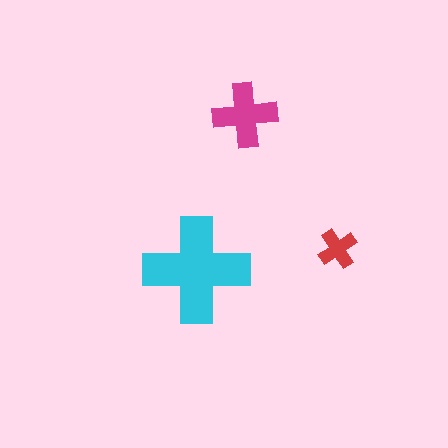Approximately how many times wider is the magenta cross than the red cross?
About 1.5 times wider.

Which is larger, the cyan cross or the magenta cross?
The cyan one.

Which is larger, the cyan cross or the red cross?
The cyan one.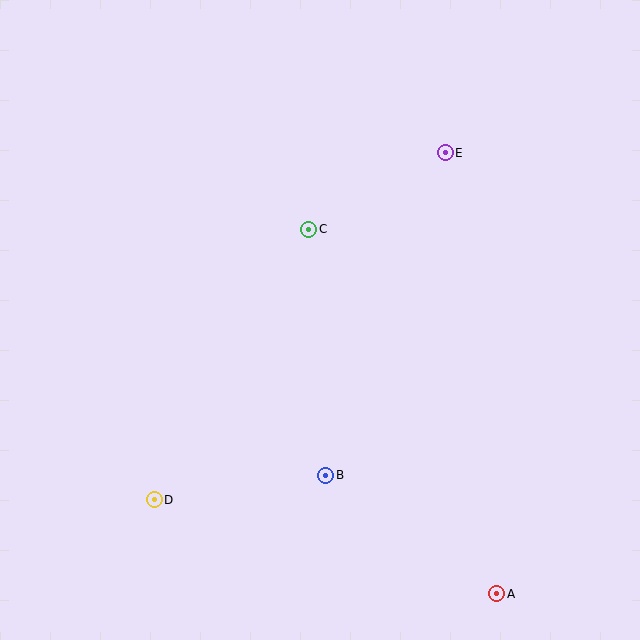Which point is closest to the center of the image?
Point C at (309, 229) is closest to the center.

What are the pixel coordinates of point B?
Point B is at (326, 475).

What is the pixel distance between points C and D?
The distance between C and D is 312 pixels.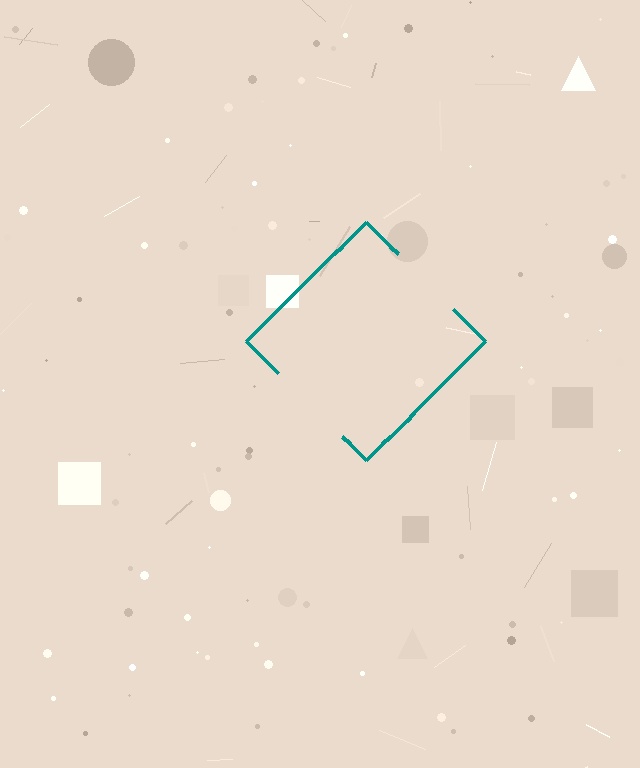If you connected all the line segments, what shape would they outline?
They would outline a diamond.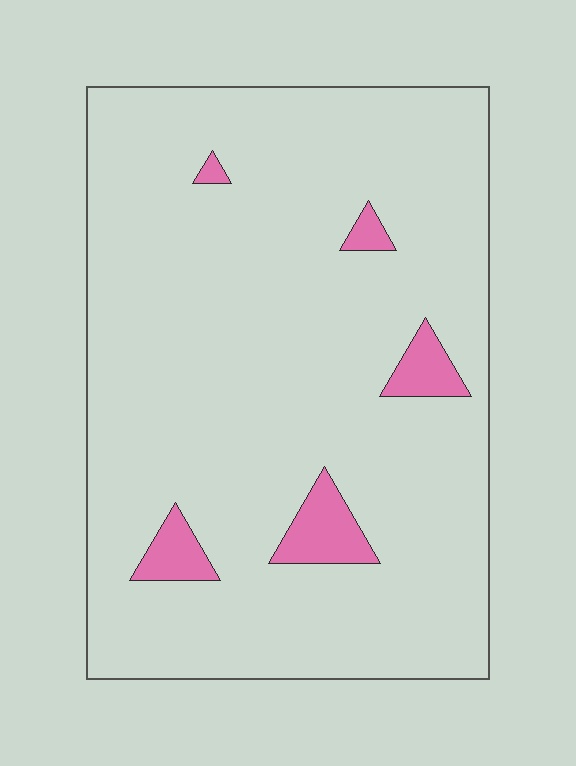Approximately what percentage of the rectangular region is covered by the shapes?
Approximately 5%.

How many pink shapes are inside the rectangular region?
5.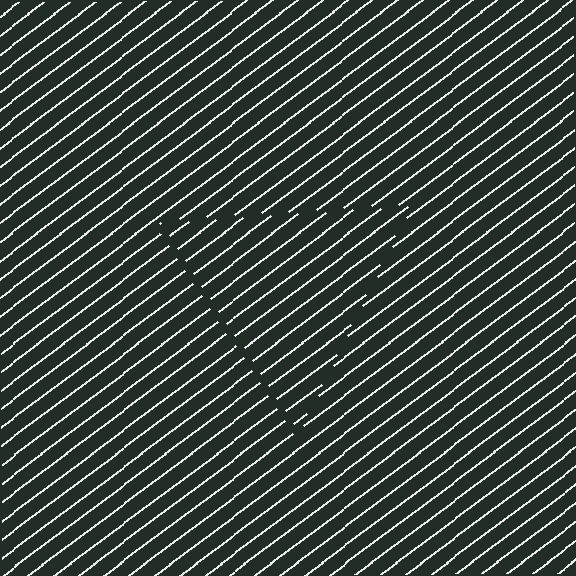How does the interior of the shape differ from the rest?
The interior of the shape contains the same grating, shifted by half a period — the contour is defined by the phase discontinuity where line-ends from the inner and outer gratings abut.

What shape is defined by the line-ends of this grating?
An illusory triangle. The interior of the shape contains the same grating, shifted by half a period — the contour is defined by the phase discontinuity where line-ends from the inner and outer gratings abut.